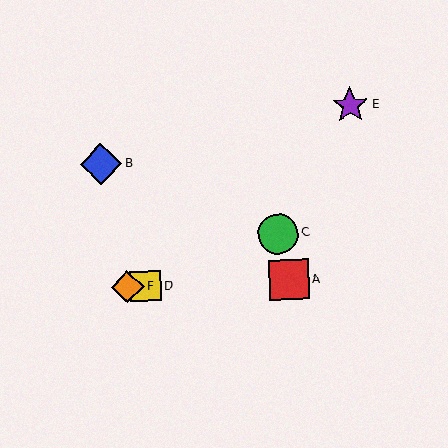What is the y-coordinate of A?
Object A is at y≈280.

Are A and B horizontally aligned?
No, A is at y≈280 and B is at y≈164.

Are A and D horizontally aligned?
Yes, both are at y≈280.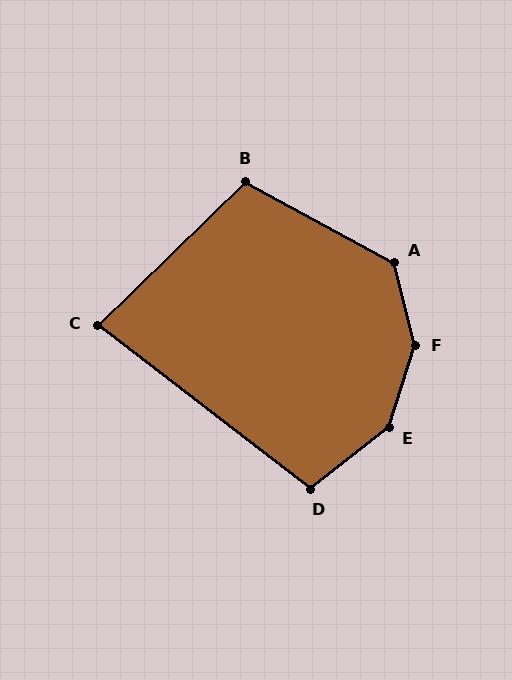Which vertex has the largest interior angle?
F, at approximately 149 degrees.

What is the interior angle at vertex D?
Approximately 104 degrees (obtuse).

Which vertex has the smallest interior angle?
C, at approximately 82 degrees.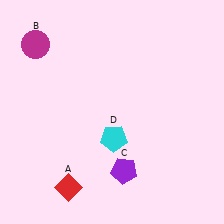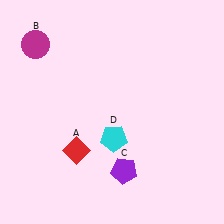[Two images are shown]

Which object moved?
The red diamond (A) moved up.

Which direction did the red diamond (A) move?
The red diamond (A) moved up.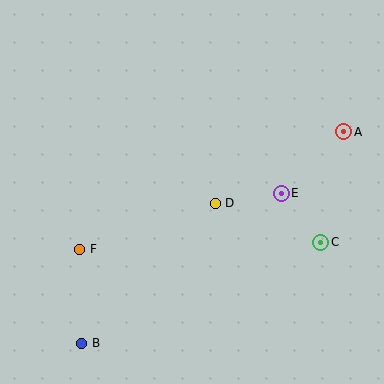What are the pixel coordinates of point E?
Point E is at (281, 193).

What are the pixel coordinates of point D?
Point D is at (215, 203).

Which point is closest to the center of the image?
Point D at (215, 203) is closest to the center.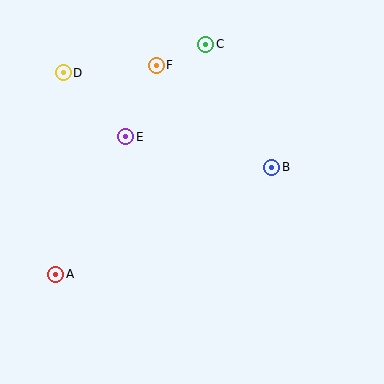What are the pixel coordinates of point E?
Point E is at (126, 137).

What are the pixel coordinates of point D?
Point D is at (63, 73).